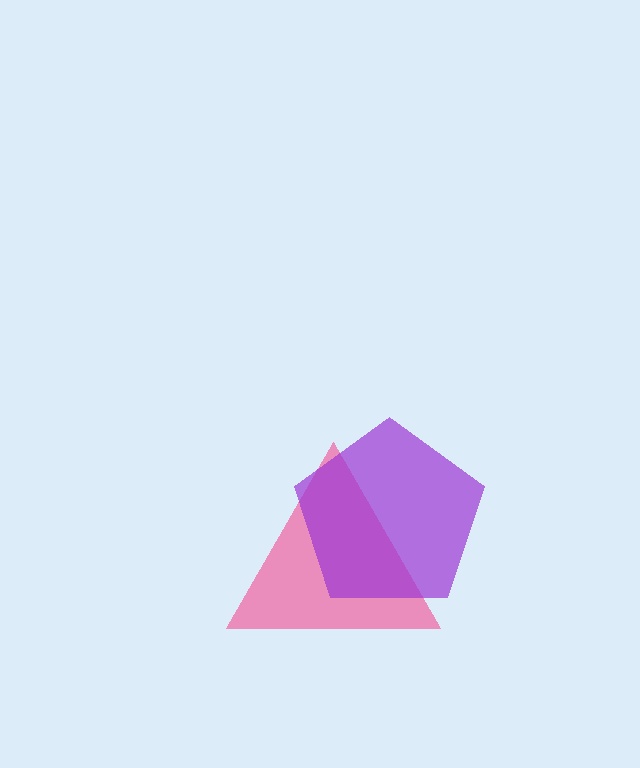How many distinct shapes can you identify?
There are 2 distinct shapes: a pink triangle, a purple pentagon.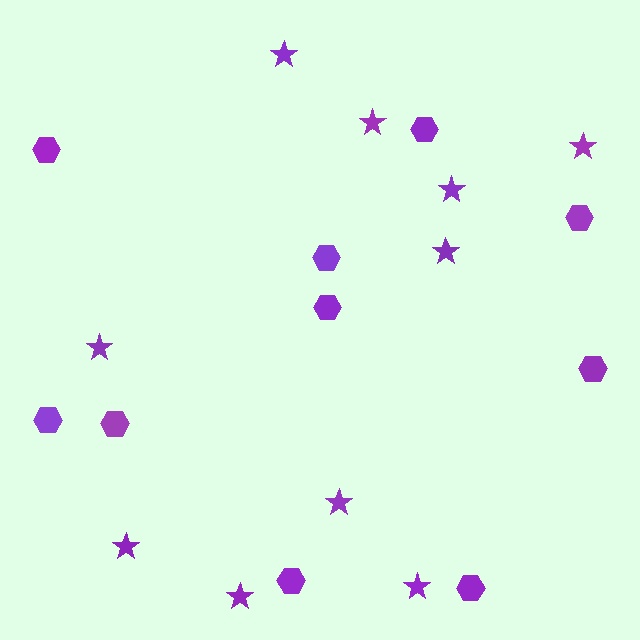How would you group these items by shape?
There are 2 groups: one group of hexagons (10) and one group of stars (10).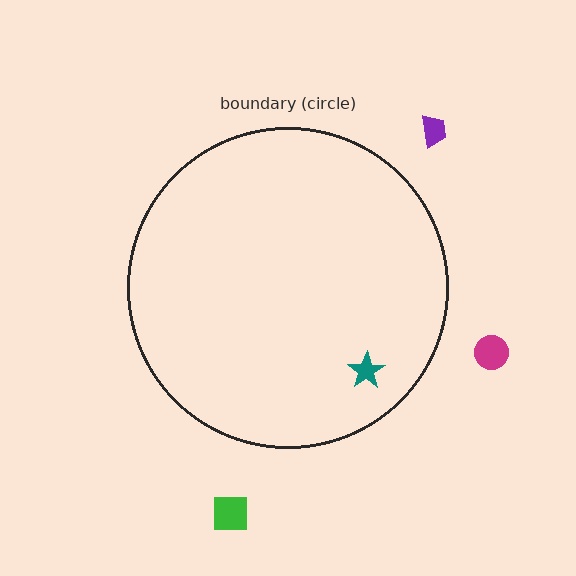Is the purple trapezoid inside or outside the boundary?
Outside.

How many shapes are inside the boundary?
1 inside, 3 outside.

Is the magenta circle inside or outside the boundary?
Outside.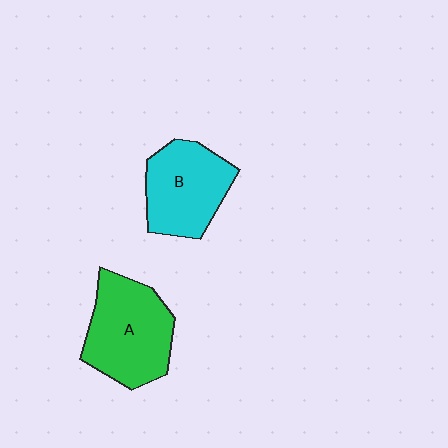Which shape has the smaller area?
Shape B (cyan).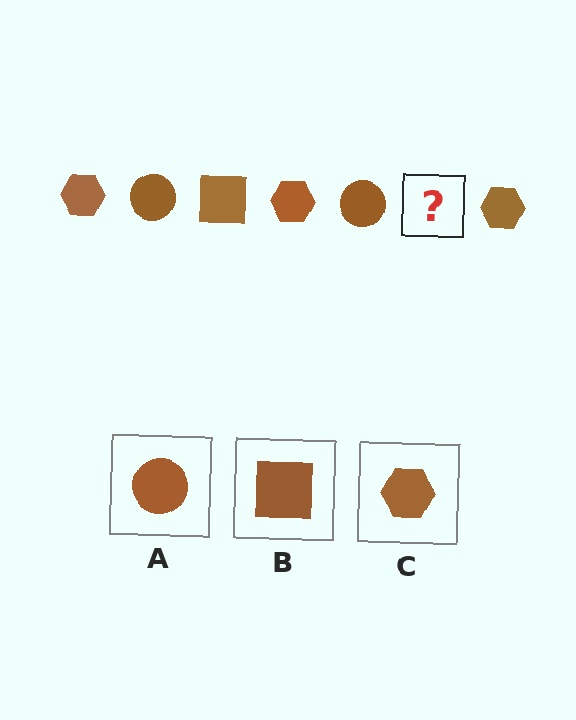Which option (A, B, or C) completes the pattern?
B.